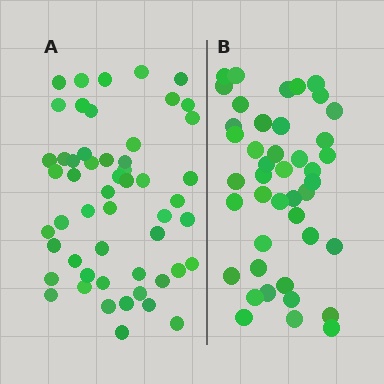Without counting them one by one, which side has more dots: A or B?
Region A (the left region) has more dots.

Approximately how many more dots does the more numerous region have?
Region A has roughly 10 or so more dots than region B.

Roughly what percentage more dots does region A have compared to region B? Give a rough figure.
About 25% more.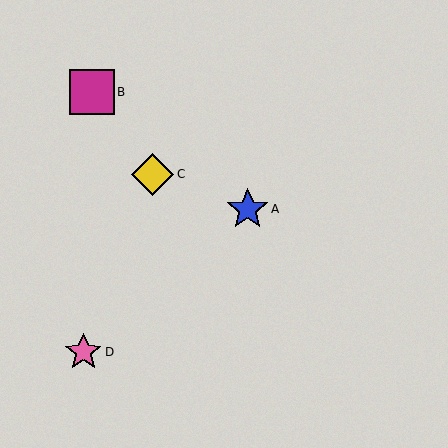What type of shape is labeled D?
Shape D is a pink star.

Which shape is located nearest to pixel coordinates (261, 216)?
The blue star (labeled A) at (248, 209) is nearest to that location.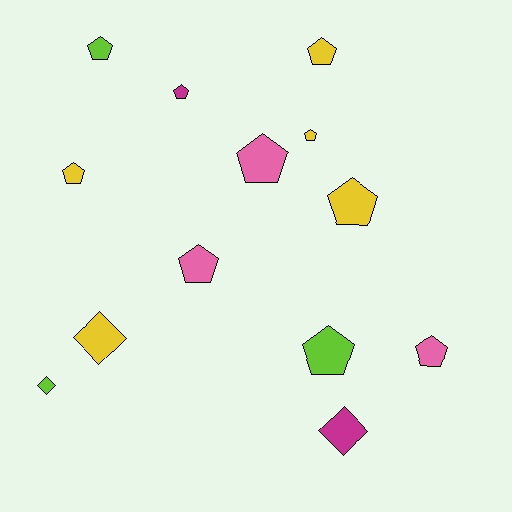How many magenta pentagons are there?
There is 1 magenta pentagon.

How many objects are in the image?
There are 13 objects.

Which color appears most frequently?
Yellow, with 5 objects.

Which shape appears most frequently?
Pentagon, with 10 objects.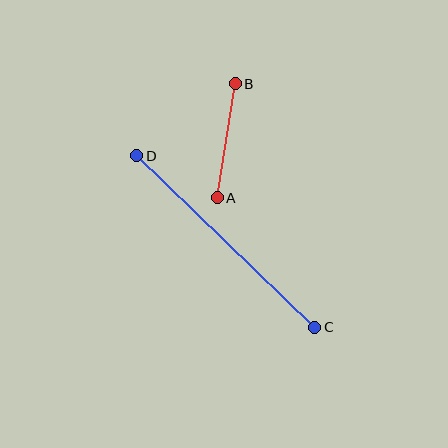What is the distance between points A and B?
The distance is approximately 115 pixels.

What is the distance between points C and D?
The distance is approximately 247 pixels.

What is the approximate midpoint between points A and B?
The midpoint is at approximately (226, 141) pixels.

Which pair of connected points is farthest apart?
Points C and D are farthest apart.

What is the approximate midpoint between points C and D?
The midpoint is at approximately (226, 242) pixels.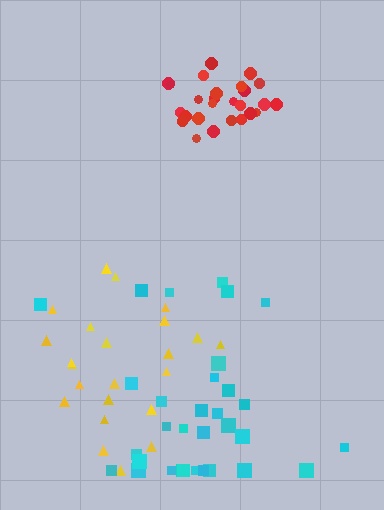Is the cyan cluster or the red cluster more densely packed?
Red.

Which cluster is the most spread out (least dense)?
Yellow.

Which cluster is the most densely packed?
Red.